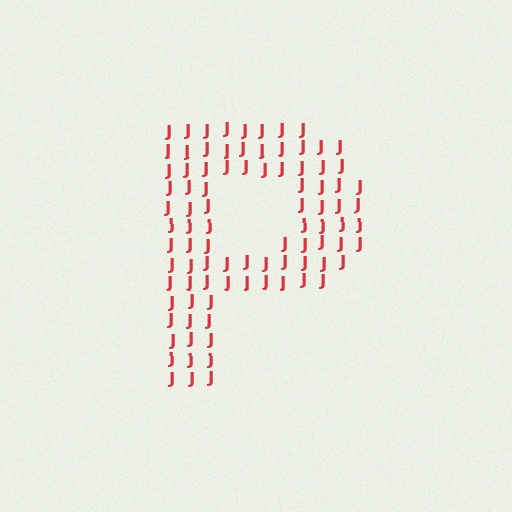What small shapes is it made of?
It is made of small letter J's.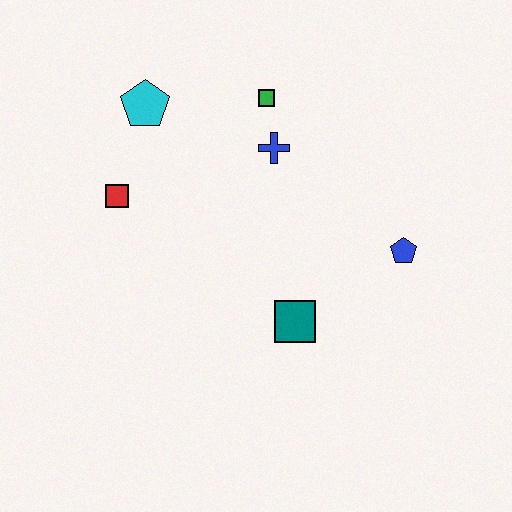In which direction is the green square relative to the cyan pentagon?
The green square is to the right of the cyan pentagon.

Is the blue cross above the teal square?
Yes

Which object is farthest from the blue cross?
The teal square is farthest from the blue cross.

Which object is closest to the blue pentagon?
The teal square is closest to the blue pentagon.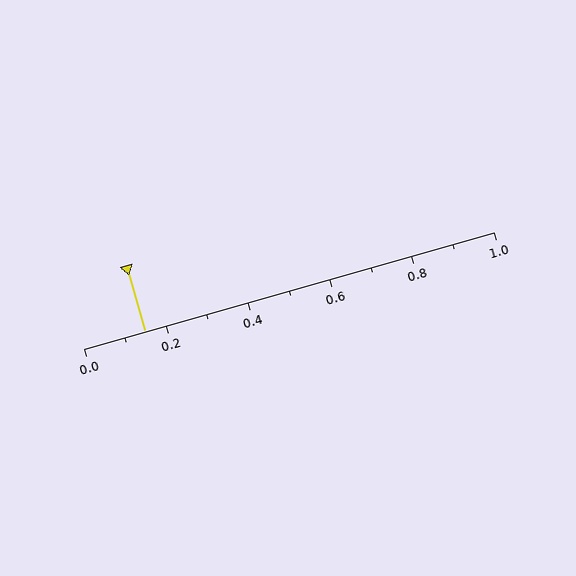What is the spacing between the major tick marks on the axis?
The major ticks are spaced 0.2 apart.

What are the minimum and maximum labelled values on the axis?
The axis runs from 0.0 to 1.0.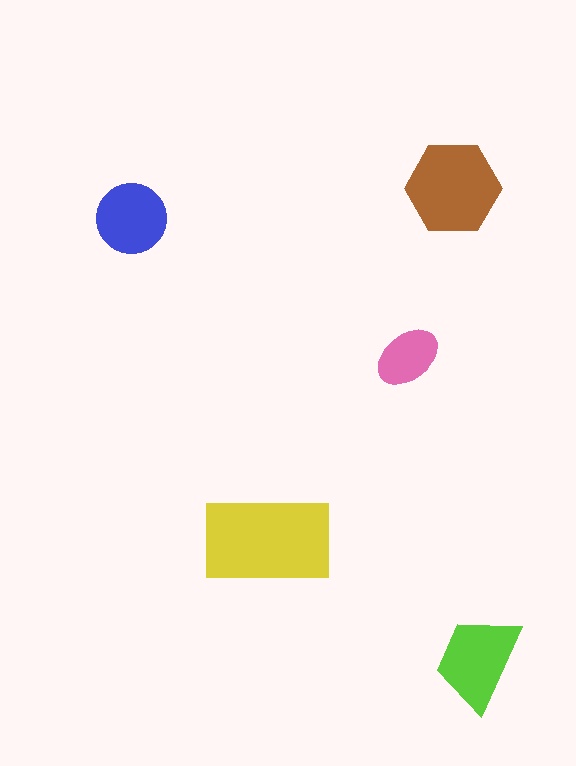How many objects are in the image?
There are 5 objects in the image.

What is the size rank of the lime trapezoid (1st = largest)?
3rd.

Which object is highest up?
The brown hexagon is topmost.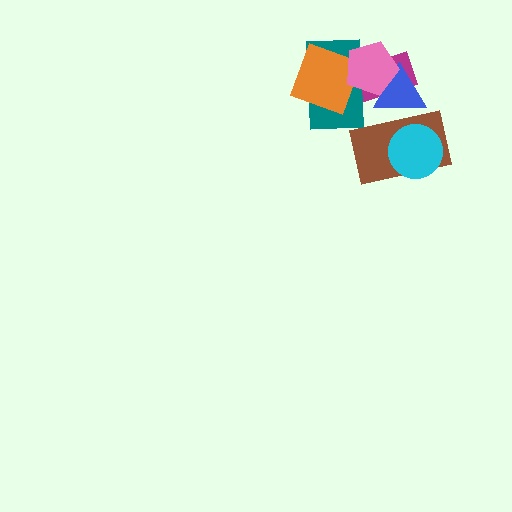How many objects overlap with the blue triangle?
4 objects overlap with the blue triangle.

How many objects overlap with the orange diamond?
3 objects overlap with the orange diamond.